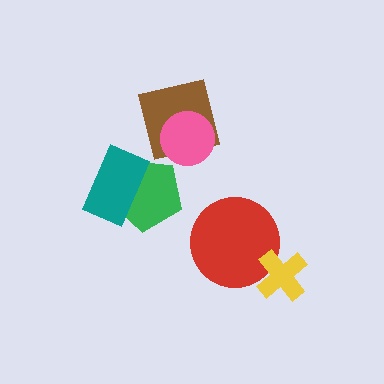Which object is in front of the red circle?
The yellow cross is in front of the red circle.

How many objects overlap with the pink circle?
1 object overlaps with the pink circle.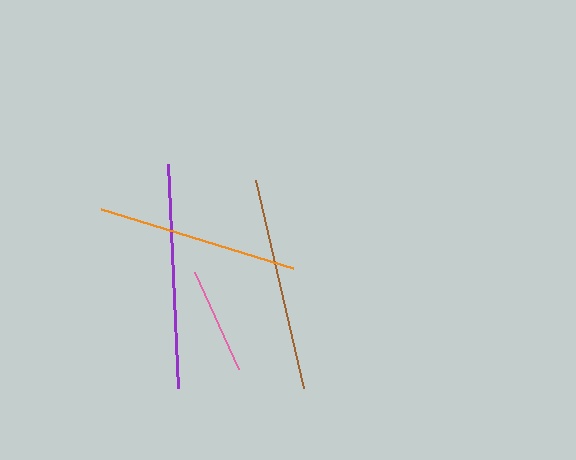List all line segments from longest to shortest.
From longest to shortest: purple, brown, orange, pink.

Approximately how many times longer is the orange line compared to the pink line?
The orange line is approximately 1.9 times the length of the pink line.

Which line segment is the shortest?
The pink line is the shortest at approximately 107 pixels.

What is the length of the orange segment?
The orange segment is approximately 200 pixels long.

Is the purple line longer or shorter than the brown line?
The purple line is longer than the brown line.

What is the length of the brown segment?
The brown segment is approximately 214 pixels long.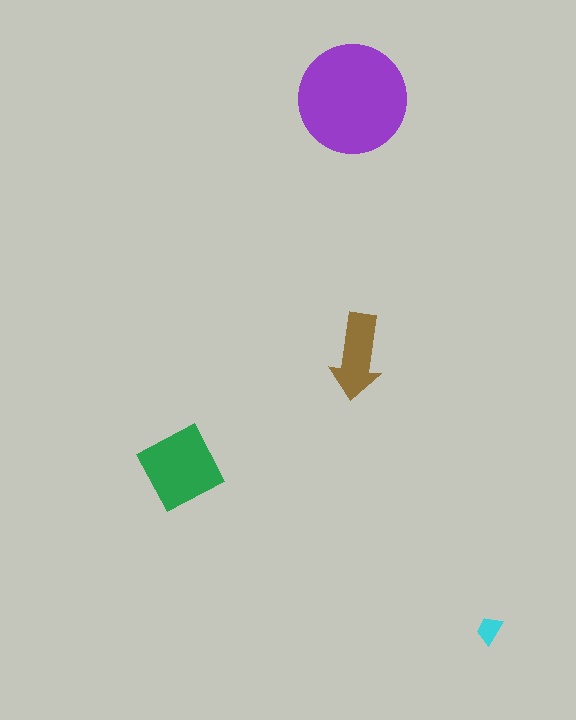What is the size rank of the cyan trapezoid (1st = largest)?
4th.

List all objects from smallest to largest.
The cyan trapezoid, the brown arrow, the green square, the purple circle.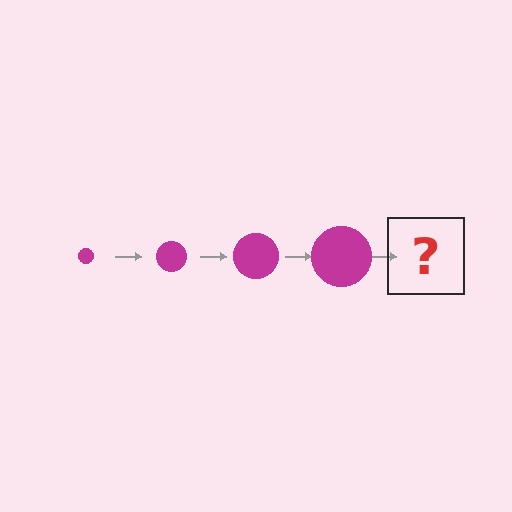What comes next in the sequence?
The next element should be a magenta circle, larger than the previous one.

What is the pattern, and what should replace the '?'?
The pattern is that the circle gets progressively larger each step. The '?' should be a magenta circle, larger than the previous one.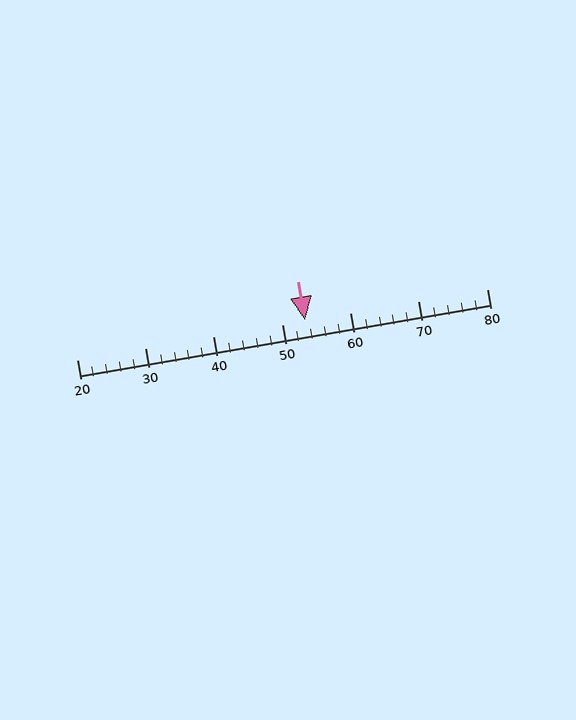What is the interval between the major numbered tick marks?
The major tick marks are spaced 10 units apart.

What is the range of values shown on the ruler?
The ruler shows values from 20 to 80.